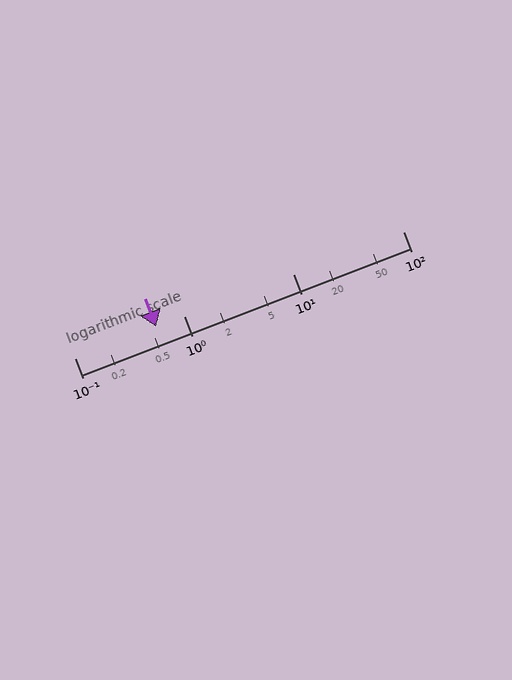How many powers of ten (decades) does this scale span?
The scale spans 3 decades, from 0.1 to 100.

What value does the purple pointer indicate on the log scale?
The pointer indicates approximately 0.56.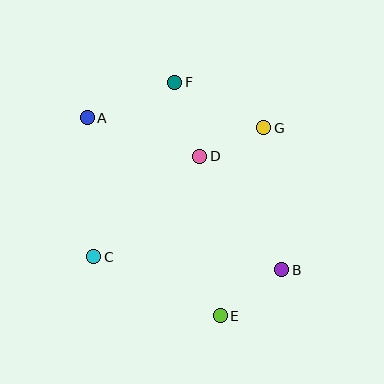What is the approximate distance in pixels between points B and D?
The distance between B and D is approximately 140 pixels.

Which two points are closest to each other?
Points D and G are closest to each other.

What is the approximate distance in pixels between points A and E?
The distance between A and E is approximately 238 pixels.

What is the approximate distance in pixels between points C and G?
The distance between C and G is approximately 213 pixels.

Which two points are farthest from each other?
Points A and B are farthest from each other.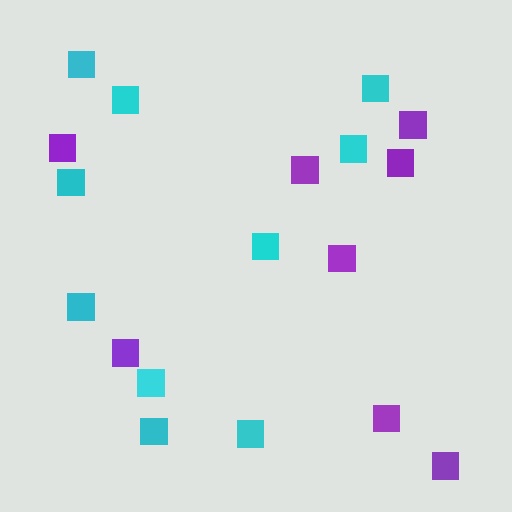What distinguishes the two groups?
There are 2 groups: one group of cyan squares (10) and one group of purple squares (8).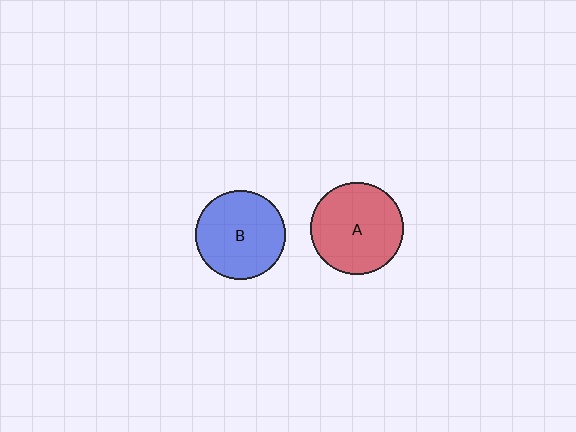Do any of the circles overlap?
No, none of the circles overlap.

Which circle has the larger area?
Circle A (red).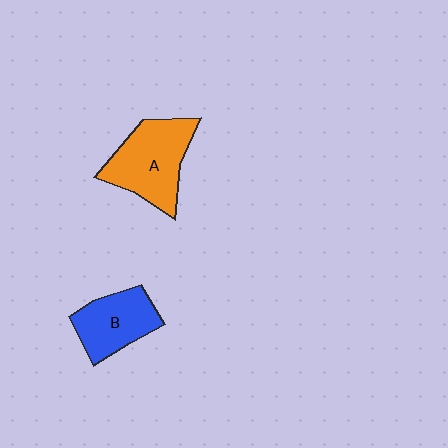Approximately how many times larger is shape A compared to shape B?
Approximately 1.3 times.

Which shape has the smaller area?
Shape B (blue).